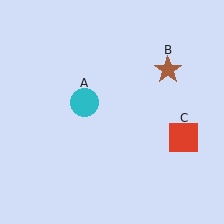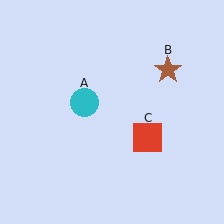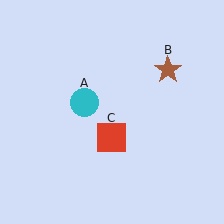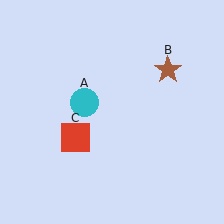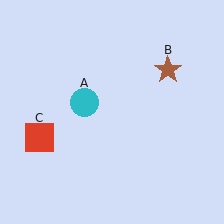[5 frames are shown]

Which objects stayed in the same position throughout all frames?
Cyan circle (object A) and brown star (object B) remained stationary.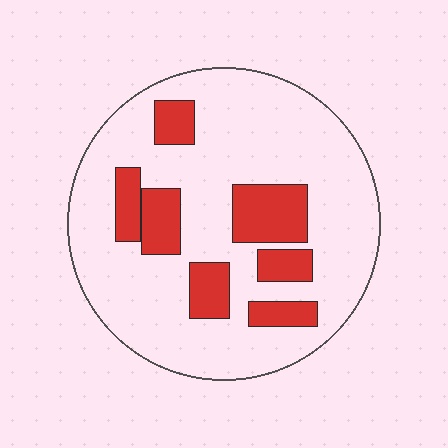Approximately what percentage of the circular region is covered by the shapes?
Approximately 20%.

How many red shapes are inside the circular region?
7.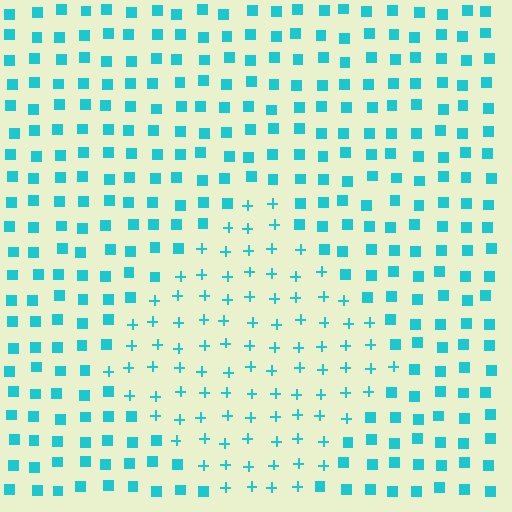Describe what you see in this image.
The image is filled with small cyan elements arranged in a uniform grid. A diamond-shaped region contains plus signs, while the surrounding area contains squares. The boundary is defined purely by the change in element shape.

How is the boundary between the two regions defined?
The boundary is defined by a change in element shape: plus signs inside vs. squares outside. All elements share the same color and spacing.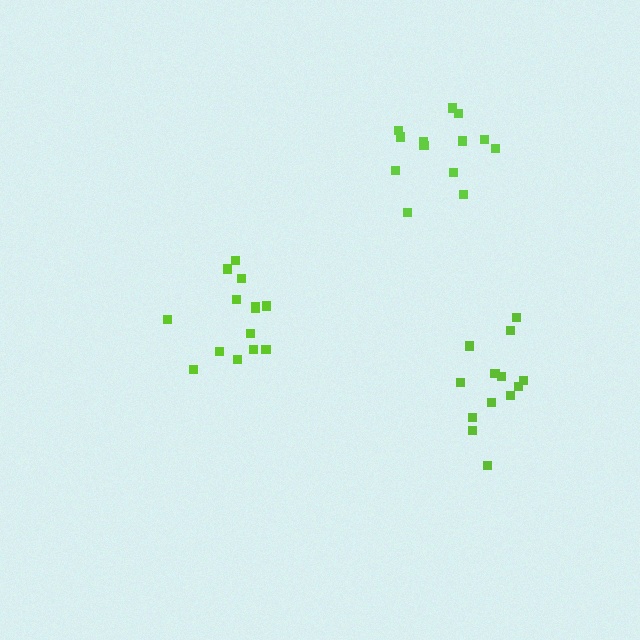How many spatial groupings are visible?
There are 3 spatial groupings.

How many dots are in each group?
Group 1: 13 dots, Group 2: 14 dots, Group 3: 13 dots (40 total).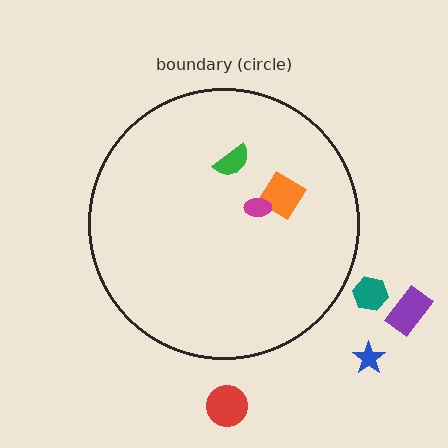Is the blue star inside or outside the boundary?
Outside.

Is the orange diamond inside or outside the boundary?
Inside.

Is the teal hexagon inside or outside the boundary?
Outside.